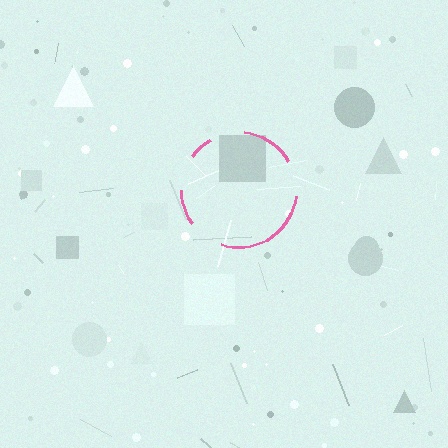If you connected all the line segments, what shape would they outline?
They would outline a circle.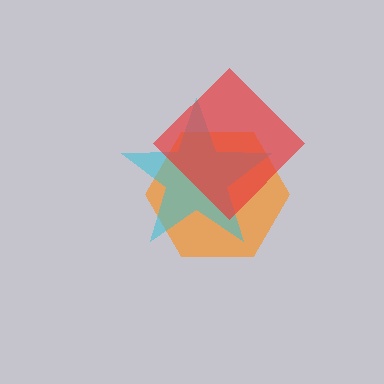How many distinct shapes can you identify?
There are 3 distinct shapes: an orange hexagon, a cyan star, a red diamond.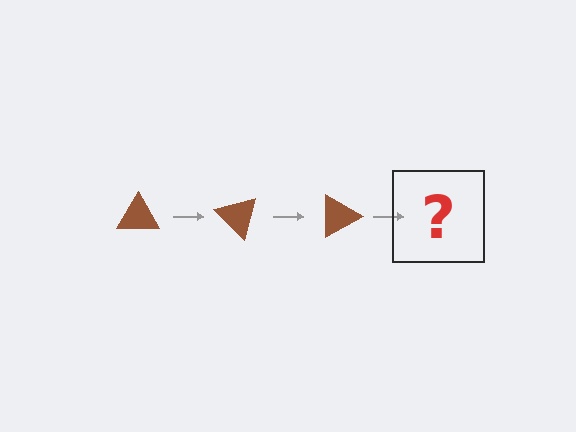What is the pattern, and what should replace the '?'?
The pattern is that the triangle rotates 45 degrees each step. The '?' should be a brown triangle rotated 135 degrees.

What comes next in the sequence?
The next element should be a brown triangle rotated 135 degrees.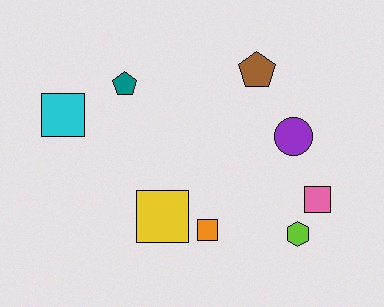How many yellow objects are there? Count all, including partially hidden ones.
There is 1 yellow object.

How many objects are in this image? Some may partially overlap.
There are 8 objects.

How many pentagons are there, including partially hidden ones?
There are 2 pentagons.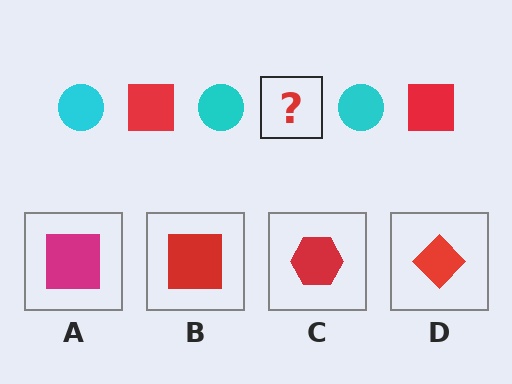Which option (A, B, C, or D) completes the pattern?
B.